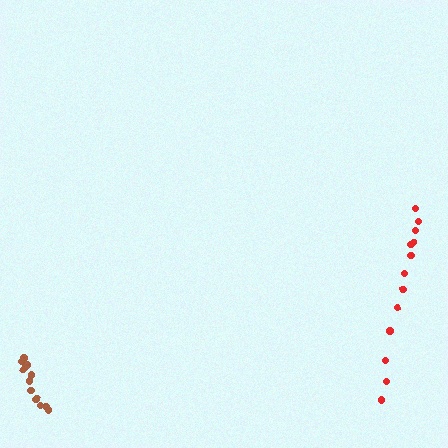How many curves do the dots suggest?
There are 2 distinct paths.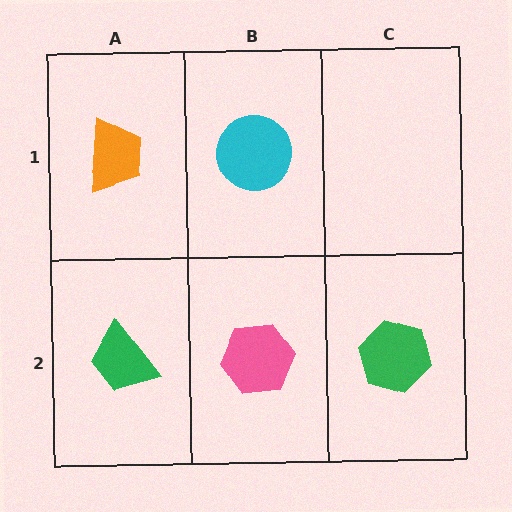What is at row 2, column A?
A green trapezoid.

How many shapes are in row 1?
2 shapes.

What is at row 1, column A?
An orange trapezoid.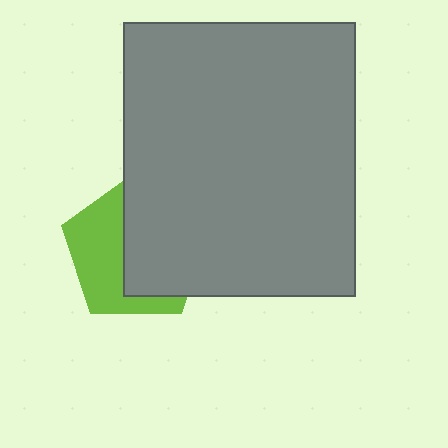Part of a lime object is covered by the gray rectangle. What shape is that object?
It is a pentagon.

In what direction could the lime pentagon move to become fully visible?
The lime pentagon could move left. That would shift it out from behind the gray rectangle entirely.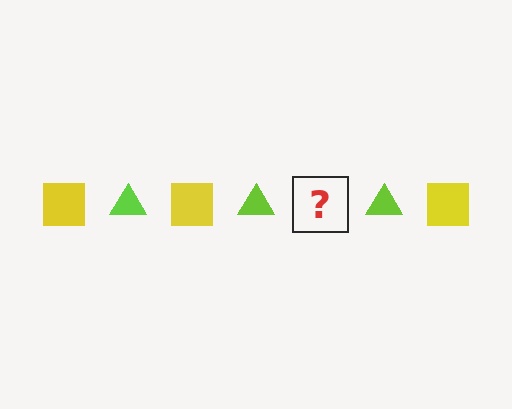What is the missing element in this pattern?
The missing element is a yellow square.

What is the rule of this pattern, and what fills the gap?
The rule is that the pattern alternates between yellow square and lime triangle. The gap should be filled with a yellow square.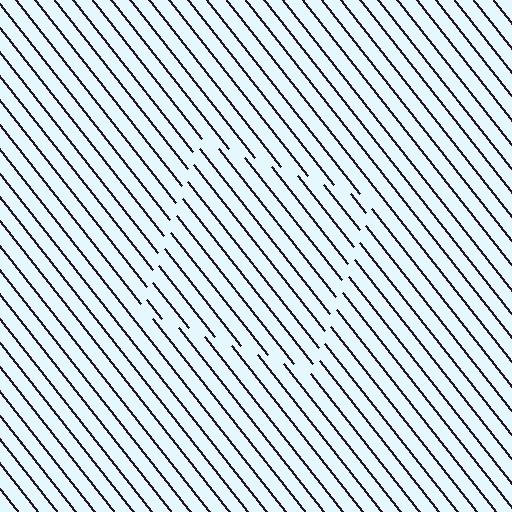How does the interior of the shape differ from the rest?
The interior of the shape contains the same grating, shifted by half a period — the contour is defined by the phase discontinuity where line-ends from the inner and outer gratings abut.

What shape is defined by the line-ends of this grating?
An illusory square. The interior of the shape contains the same grating, shifted by half a period — the contour is defined by the phase discontinuity where line-ends from the inner and outer gratings abut.